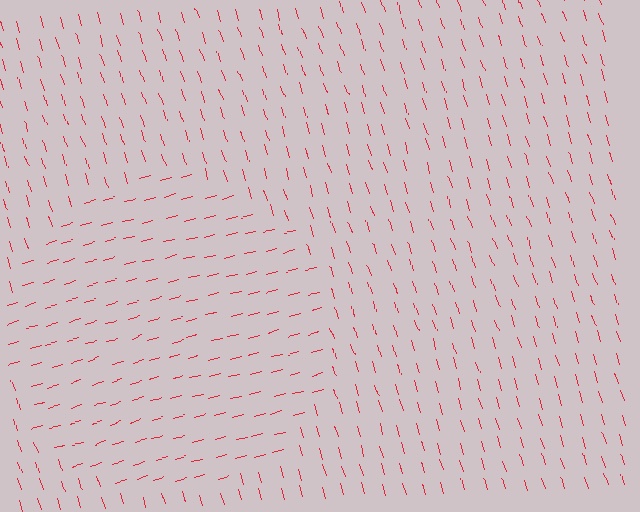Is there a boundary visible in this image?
Yes, there is a texture boundary formed by a change in line orientation.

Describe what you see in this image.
The image is filled with small red line segments. A circle region in the image has lines oriented differently from the surrounding lines, creating a visible texture boundary.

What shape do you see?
I see a circle.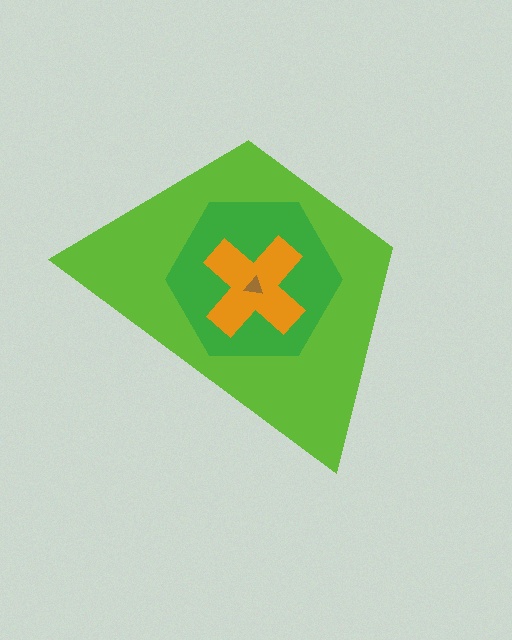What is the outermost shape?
The lime trapezoid.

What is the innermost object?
The brown triangle.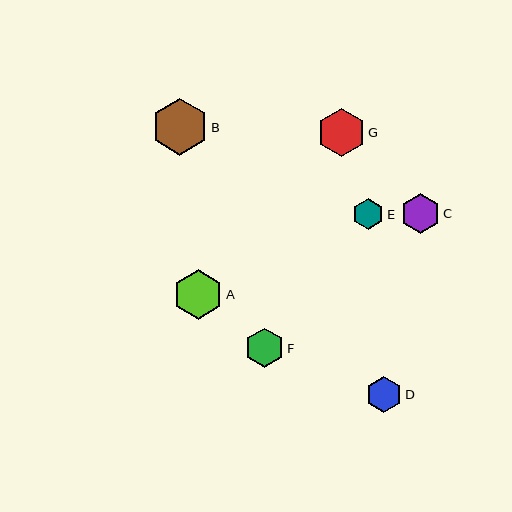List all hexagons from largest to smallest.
From largest to smallest: B, A, G, C, F, D, E.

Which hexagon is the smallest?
Hexagon E is the smallest with a size of approximately 31 pixels.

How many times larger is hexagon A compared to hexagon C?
Hexagon A is approximately 1.2 times the size of hexagon C.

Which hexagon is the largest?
Hexagon B is the largest with a size of approximately 57 pixels.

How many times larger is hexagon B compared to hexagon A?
Hexagon B is approximately 1.1 times the size of hexagon A.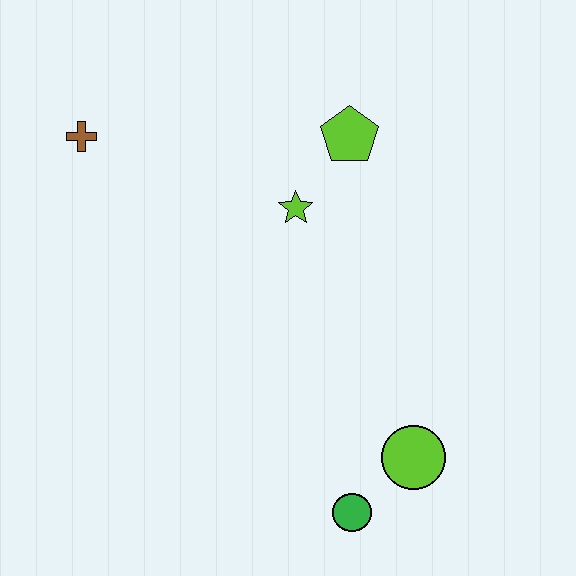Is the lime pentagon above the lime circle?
Yes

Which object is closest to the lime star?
The lime pentagon is closest to the lime star.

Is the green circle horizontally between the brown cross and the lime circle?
Yes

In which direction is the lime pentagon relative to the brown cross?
The lime pentagon is to the right of the brown cross.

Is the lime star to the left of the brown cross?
No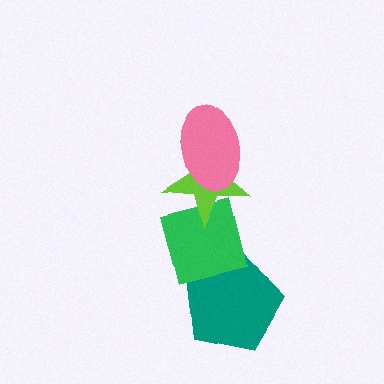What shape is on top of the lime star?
The pink ellipse is on top of the lime star.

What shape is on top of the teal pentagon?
The green square is on top of the teal pentagon.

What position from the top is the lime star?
The lime star is 2nd from the top.